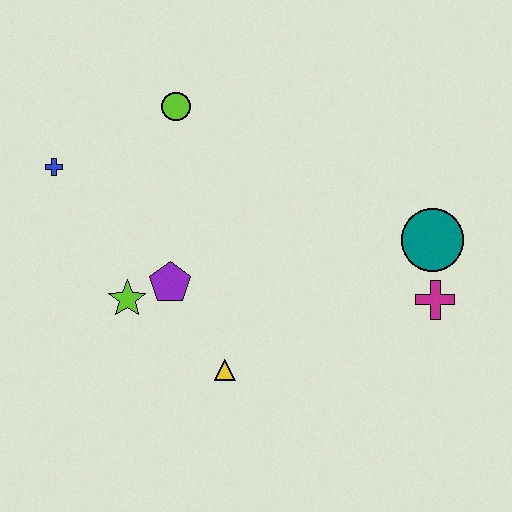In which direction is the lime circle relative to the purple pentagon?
The lime circle is above the purple pentagon.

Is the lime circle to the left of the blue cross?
No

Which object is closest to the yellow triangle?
The purple pentagon is closest to the yellow triangle.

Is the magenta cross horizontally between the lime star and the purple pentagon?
No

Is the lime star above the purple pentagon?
No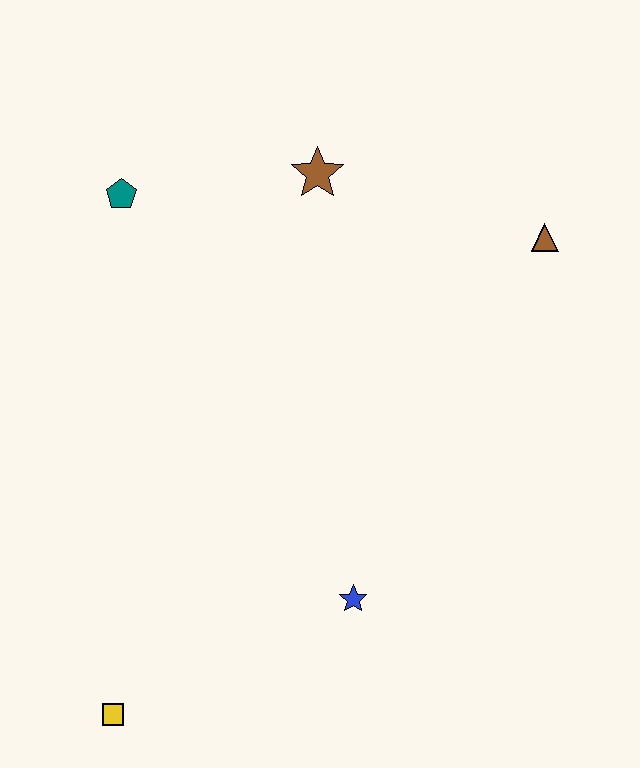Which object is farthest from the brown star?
The yellow square is farthest from the brown star.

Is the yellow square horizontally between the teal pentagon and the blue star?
No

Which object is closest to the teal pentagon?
The brown star is closest to the teal pentagon.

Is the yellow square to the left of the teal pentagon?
Yes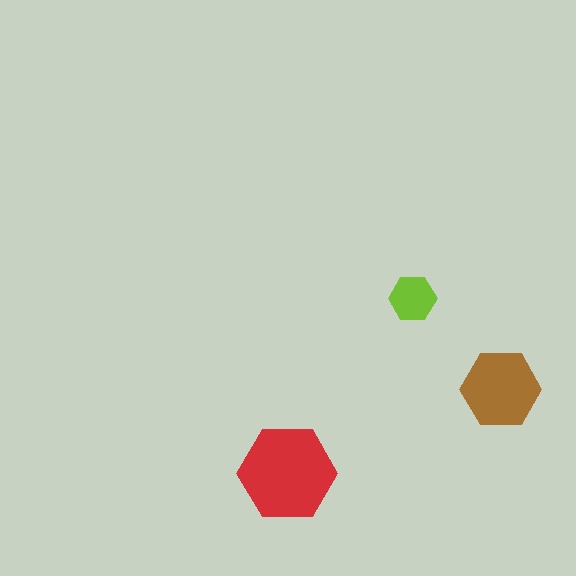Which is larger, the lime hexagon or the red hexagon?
The red one.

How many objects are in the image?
There are 3 objects in the image.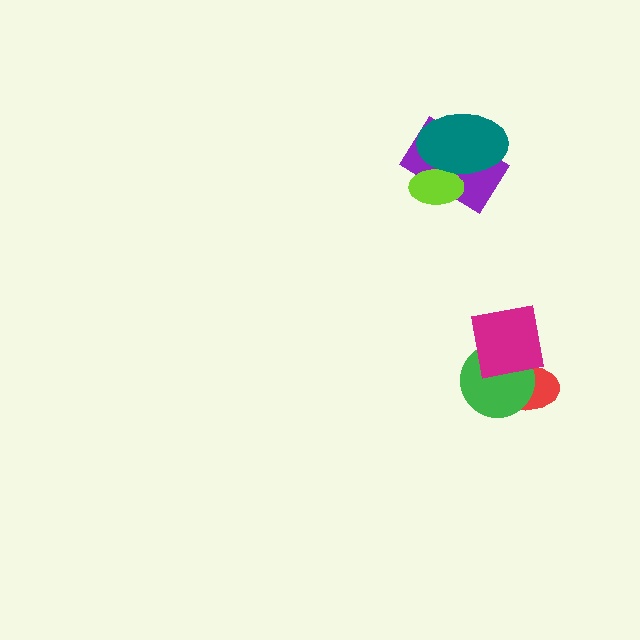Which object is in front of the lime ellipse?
The teal ellipse is in front of the lime ellipse.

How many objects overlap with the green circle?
2 objects overlap with the green circle.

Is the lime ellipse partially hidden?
Yes, it is partially covered by another shape.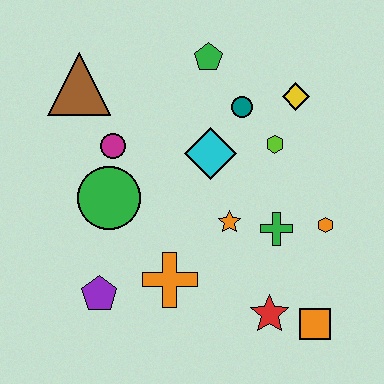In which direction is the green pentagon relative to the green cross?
The green pentagon is above the green cross.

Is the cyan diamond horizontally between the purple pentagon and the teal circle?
Yes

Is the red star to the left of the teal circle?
No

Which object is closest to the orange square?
The red star is closest to the orange square.